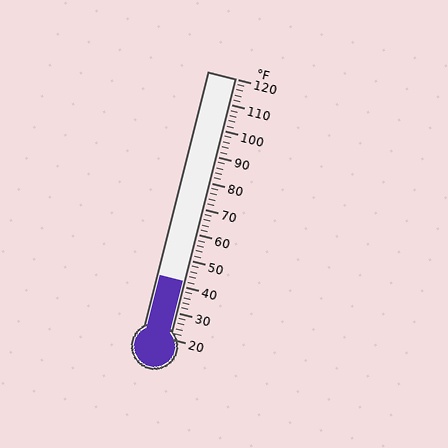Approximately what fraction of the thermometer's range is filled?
The thermometer is filled to approximately 20% of its range.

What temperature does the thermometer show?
The thermometer shows approximately 42°F.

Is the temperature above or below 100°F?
The temperature is below 100°F.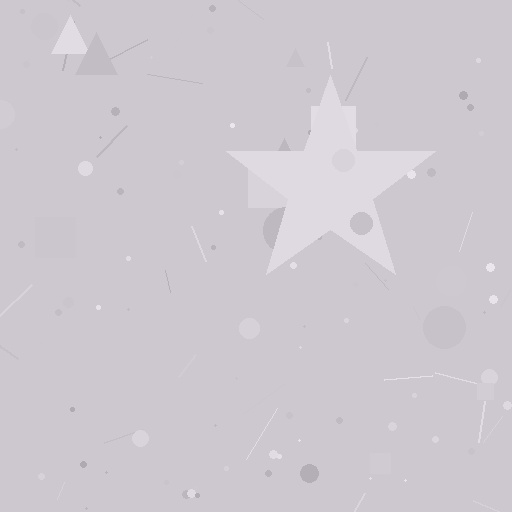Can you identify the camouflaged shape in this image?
The camouflaged shape is a star.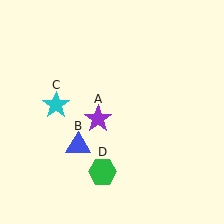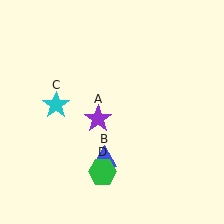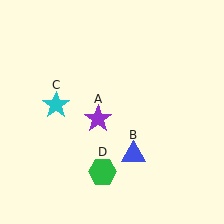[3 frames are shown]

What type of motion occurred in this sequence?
The blue triangle (object B) rotated counterclockwise around the center of the scene.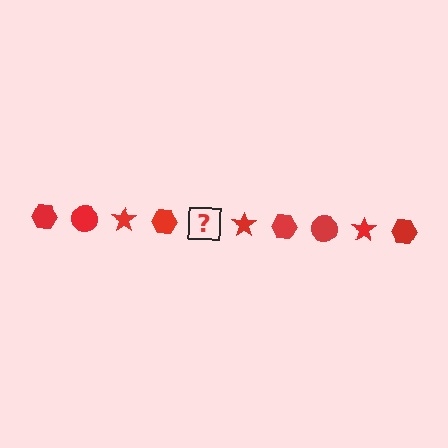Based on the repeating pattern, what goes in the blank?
The blank should be a red circle.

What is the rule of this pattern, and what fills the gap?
The rule is that the pattern cycles through hexagon, circle, star shapes in red. The gap should be filled with a red circle.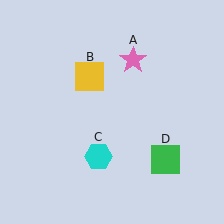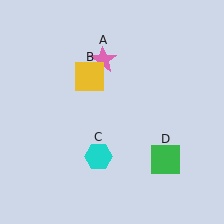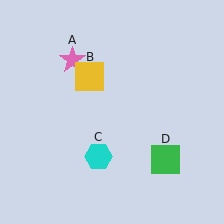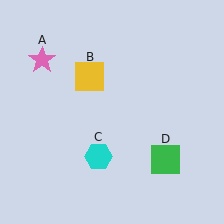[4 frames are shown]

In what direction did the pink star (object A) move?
The pink star (object A) moved left.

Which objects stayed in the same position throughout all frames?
Yellow square (object B) and cyan hexagon (object C) and green square (object D) remained stationary.